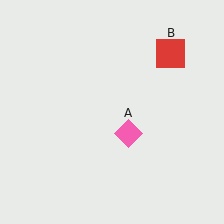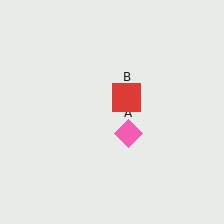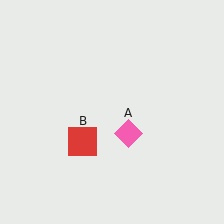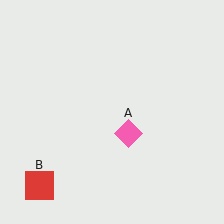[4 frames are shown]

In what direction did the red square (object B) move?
The red square (object B) moved down and to the left.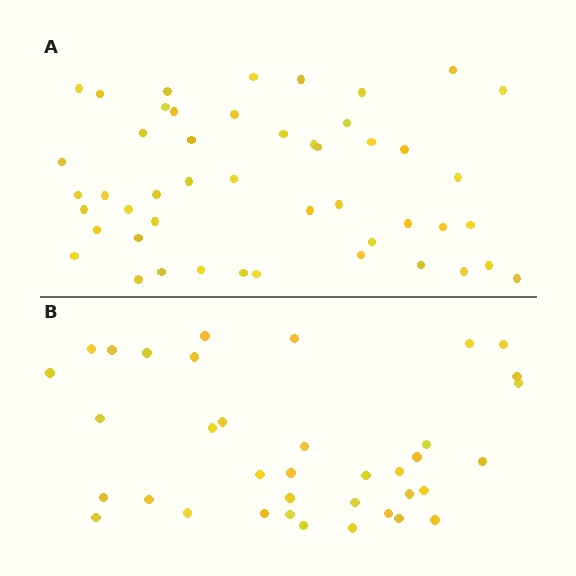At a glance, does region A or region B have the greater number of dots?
Region A (the top region) has more dots.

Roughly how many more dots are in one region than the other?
Region A has roughly 12 or so more dots than region B.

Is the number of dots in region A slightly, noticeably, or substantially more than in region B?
Region A has noticeably more, but not dramatically so. The ratio is roughly 1.3 to 1.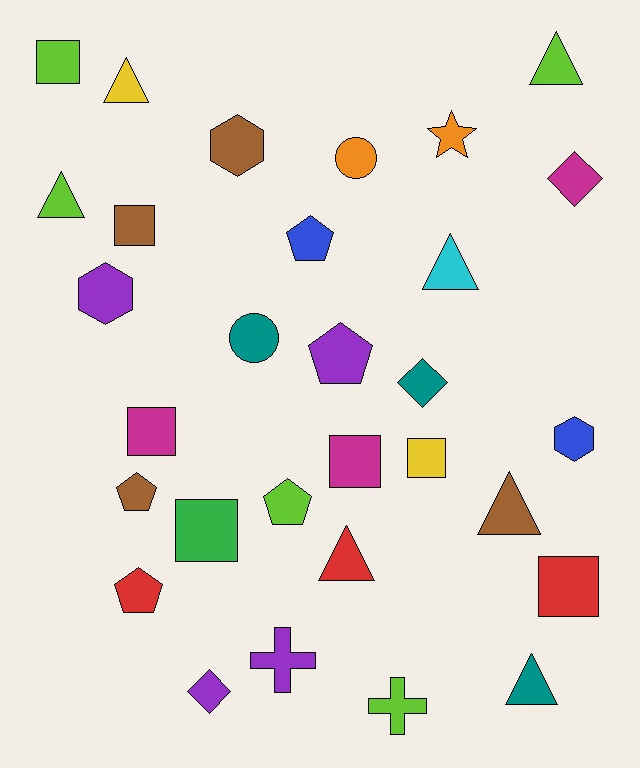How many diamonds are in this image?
There are 3 diamonds.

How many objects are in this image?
There are 30 objects.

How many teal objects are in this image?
There are 3 teal objects.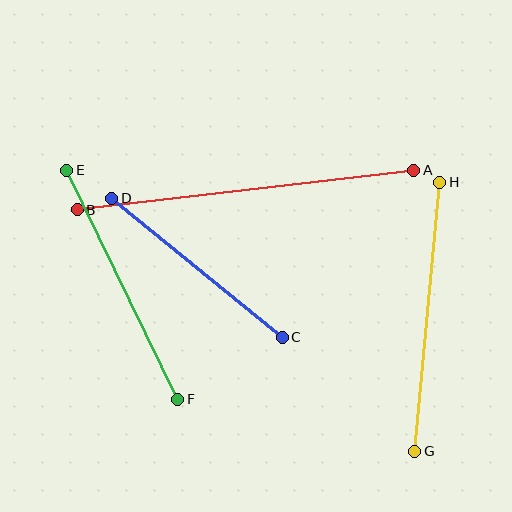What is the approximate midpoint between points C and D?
The midpoint is at approximately (197, 268) pixels.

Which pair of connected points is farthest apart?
Points A and B are farthest apart.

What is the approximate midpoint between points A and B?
The midpoint is at approximately (245, 190) pixels.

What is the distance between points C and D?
The distance is approximately 220 pixels.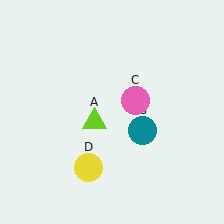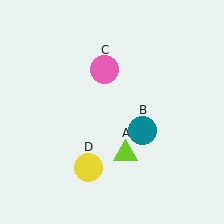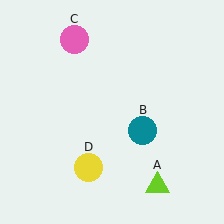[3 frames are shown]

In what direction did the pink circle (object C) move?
The pink circle (object C) moved up and to the left.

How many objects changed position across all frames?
2 objects changed position: lime triangle (object A), pink circle (object C).